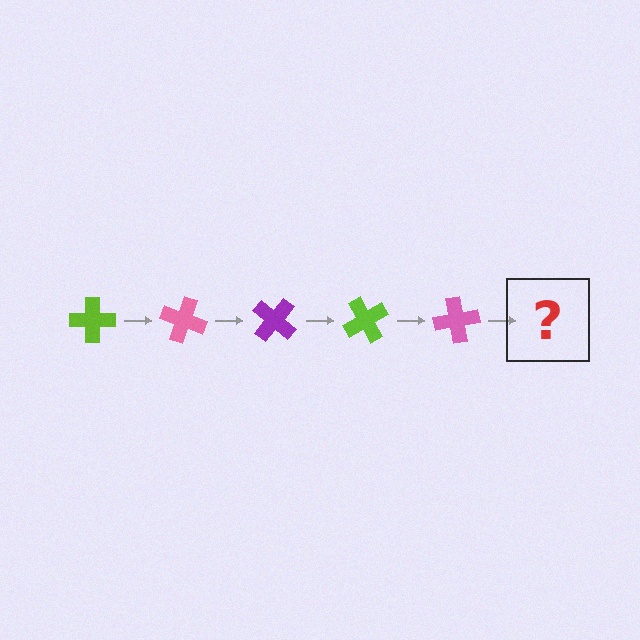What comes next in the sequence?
The next element should be a purple cross, rotated 100 degrees from the start.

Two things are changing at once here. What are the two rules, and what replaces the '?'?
The two rules are that it rotates 20 degrees each step and the color cycles through lime, pink, and purple. The '?' should be a purple cross, rotated 100 degrees from the start.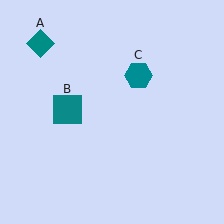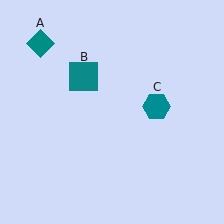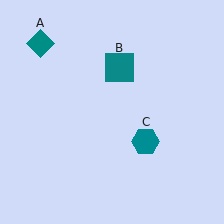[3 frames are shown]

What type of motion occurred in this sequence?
The teal square (object B), teal hexagon (object C) rotated clockwise around the center of the scene.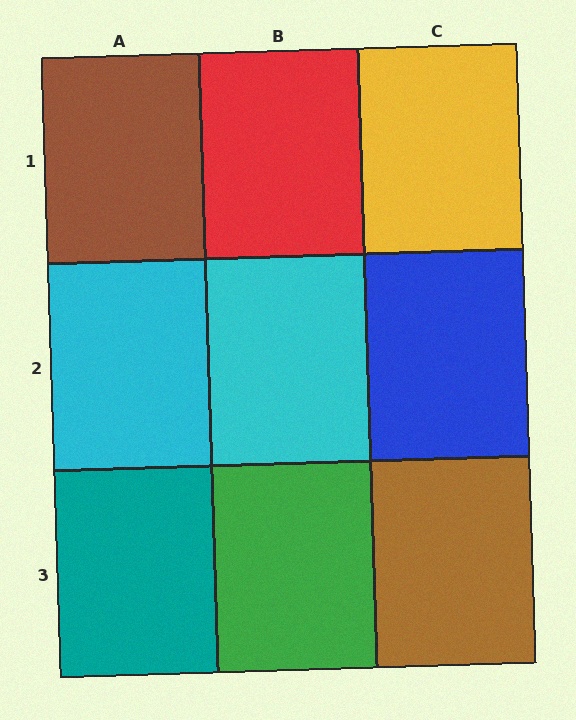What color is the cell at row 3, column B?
Green.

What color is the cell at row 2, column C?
Blue.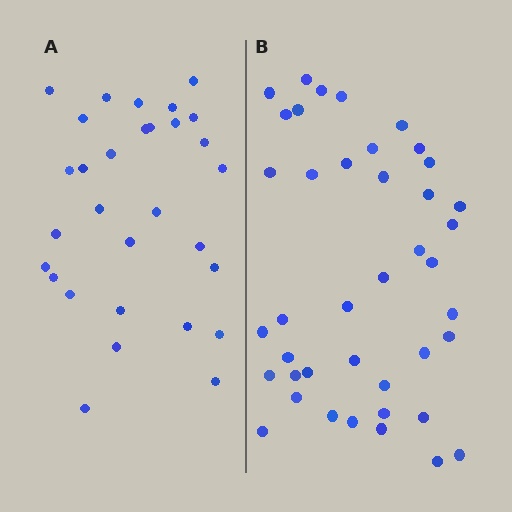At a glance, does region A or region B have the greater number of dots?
Region B (the right region) has more dots.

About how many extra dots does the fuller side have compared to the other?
Region B has roughly 12 or so more dots than region A.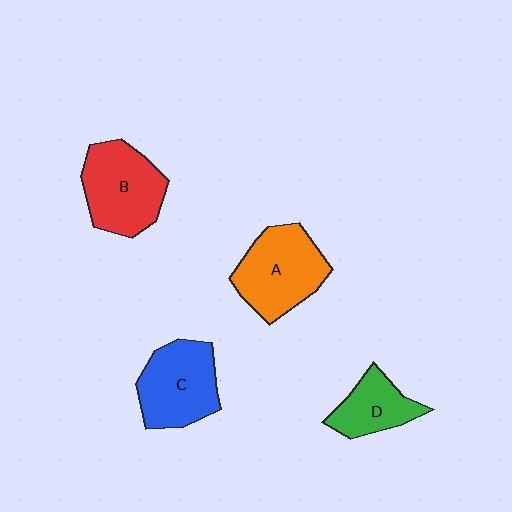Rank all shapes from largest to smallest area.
From largest to smallest: A (orange), B (red), C (blue), D (green).